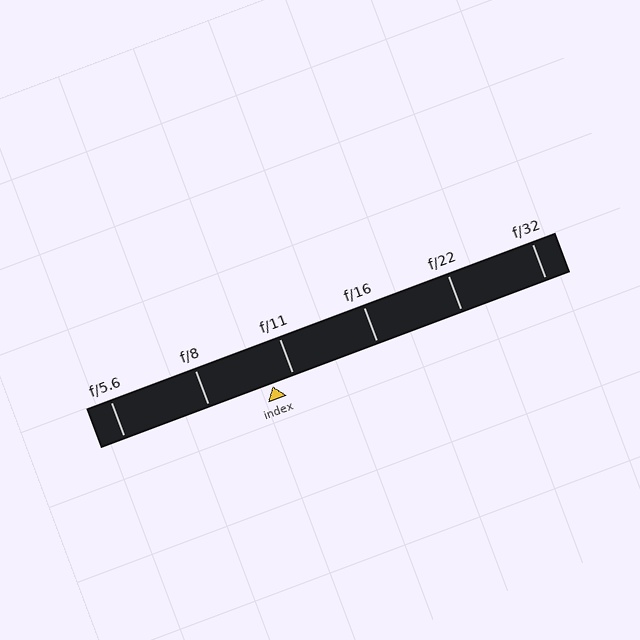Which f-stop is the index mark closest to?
The index mark is closest to f/11.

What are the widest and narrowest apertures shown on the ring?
The widest aperture shown is f/5.6 and the narrowest is f/32.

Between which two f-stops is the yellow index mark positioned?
The index mark is between f/8 and f/11.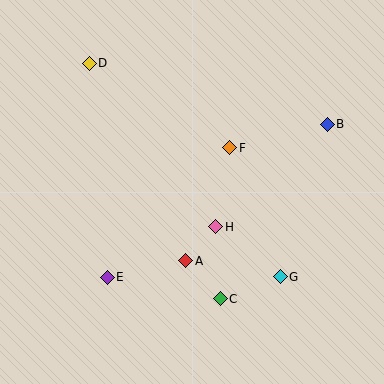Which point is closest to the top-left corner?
Point D is closest to the top-left corner.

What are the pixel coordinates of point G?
Point G is at (280, 277).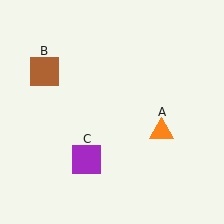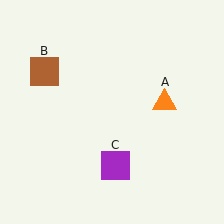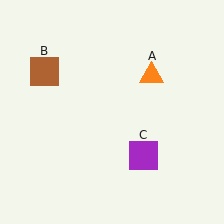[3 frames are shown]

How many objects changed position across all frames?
2 objects changed position: orange triangle (object A), purple square (object C).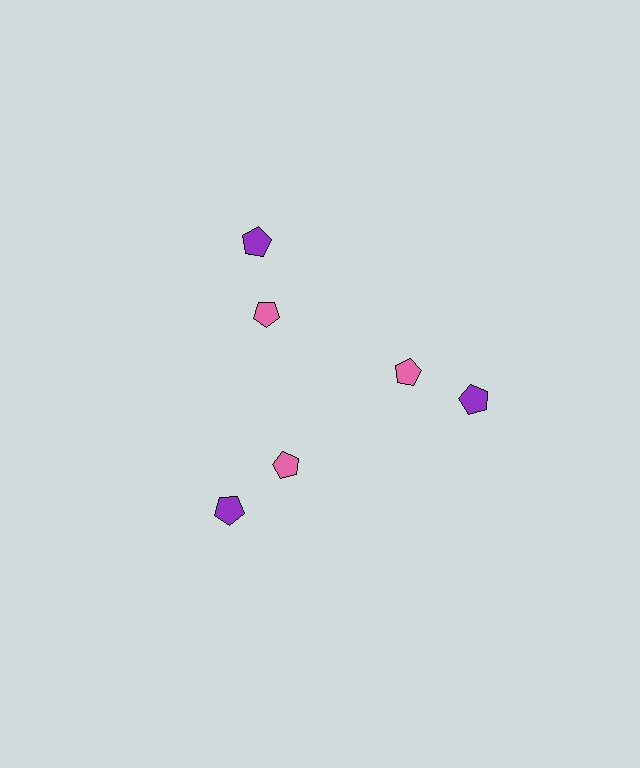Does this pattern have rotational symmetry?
Yes, this pattern has 3-fold rotational symmetry. It looks the same after rotating 120 degrees around the center.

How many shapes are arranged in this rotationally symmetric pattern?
There are 6 shapes, arranged in 3 groups of 2.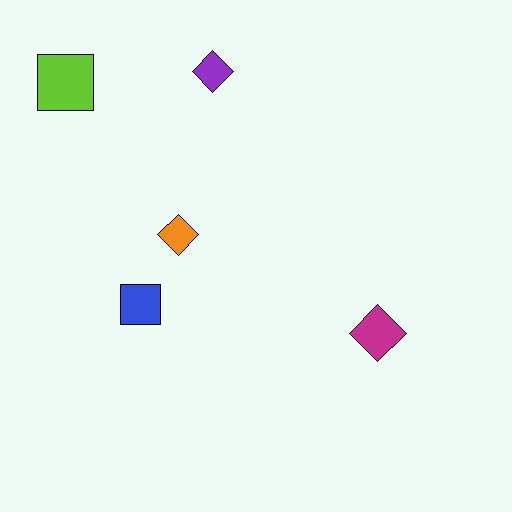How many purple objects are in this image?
There is 1 purple object.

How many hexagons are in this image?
There are no hexagons.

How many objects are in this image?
There are 5 objects.